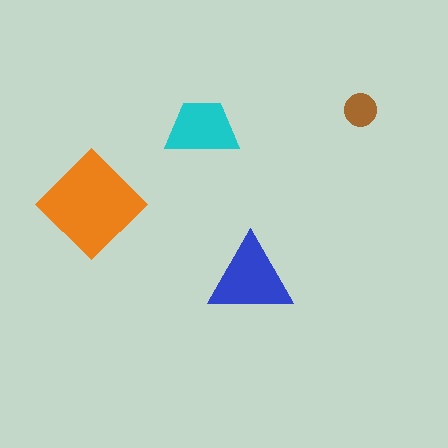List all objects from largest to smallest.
The orange diamond, the blue triangle, the cyan trapezoid, the brown circle.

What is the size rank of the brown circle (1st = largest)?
4th.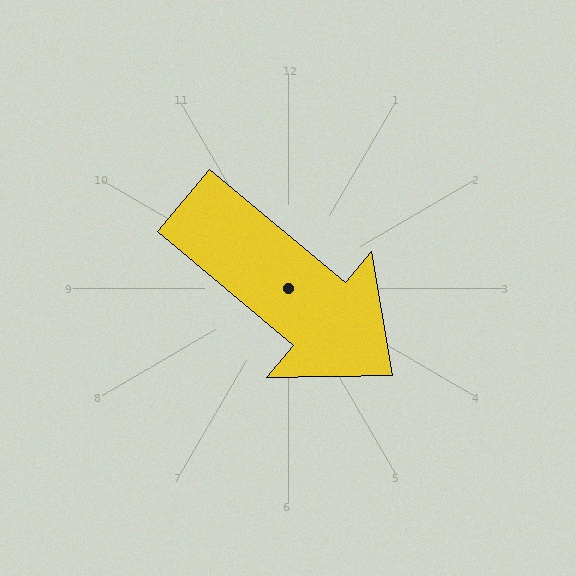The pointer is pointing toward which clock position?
Roughly 4 o'clock.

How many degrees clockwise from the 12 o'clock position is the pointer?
Approximately 130 degrees.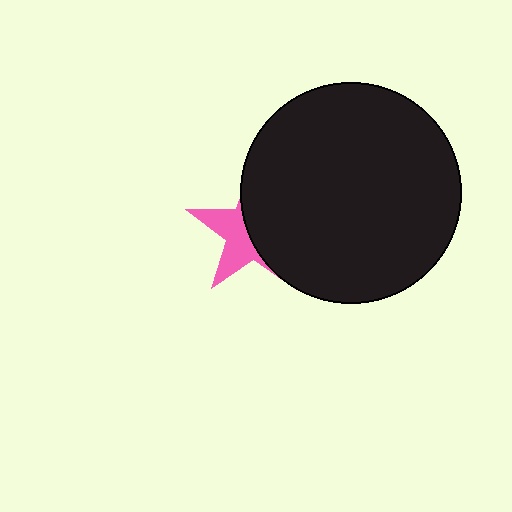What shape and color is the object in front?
The object in front is a black circle.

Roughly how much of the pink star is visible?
A small part of it is visible (roughly 42%).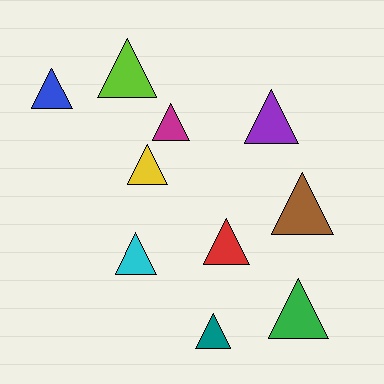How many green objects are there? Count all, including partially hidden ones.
There is 1 green object.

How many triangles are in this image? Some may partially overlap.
There are 10 triangles.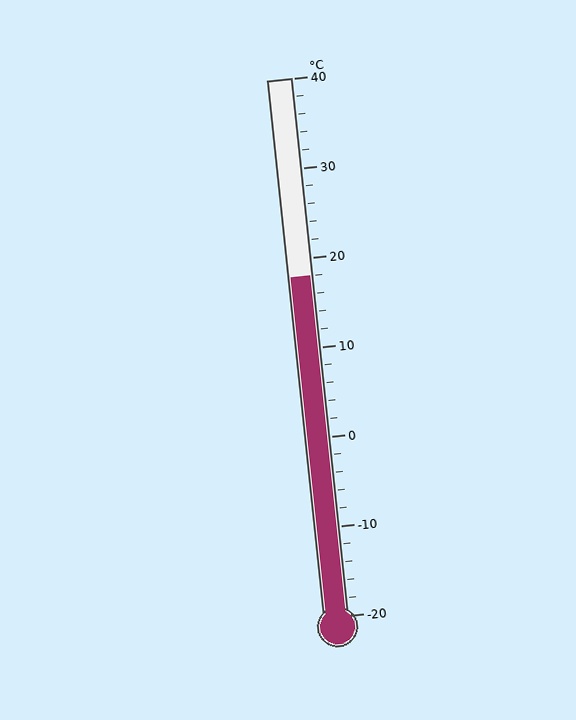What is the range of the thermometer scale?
The thermometer scale ranges from -20°C to 40°C.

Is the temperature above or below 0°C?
The temperature is above 0°C.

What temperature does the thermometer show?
The thermometer shows approximately 18°C.